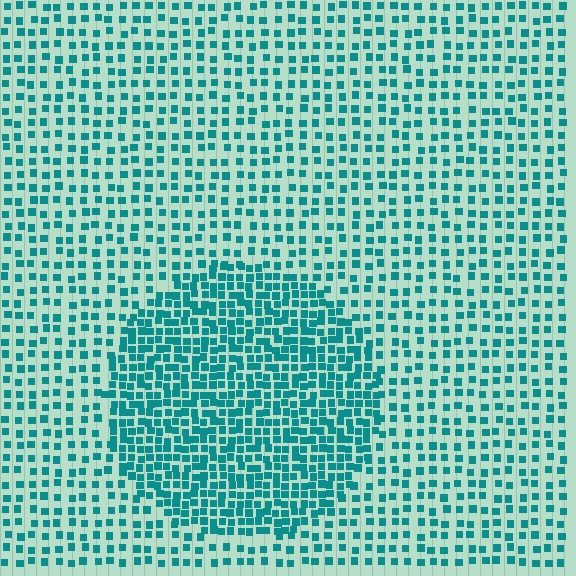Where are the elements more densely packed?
The elements are more densely packed inside the circle boundary.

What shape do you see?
I see a circle.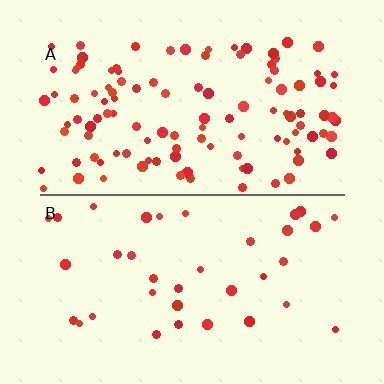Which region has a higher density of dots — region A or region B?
A (the top).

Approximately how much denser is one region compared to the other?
Approximately 3.2× — region A over region B.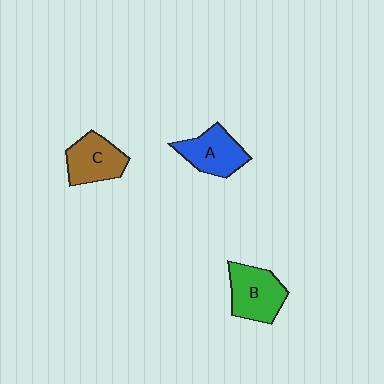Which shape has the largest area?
Shape B (green).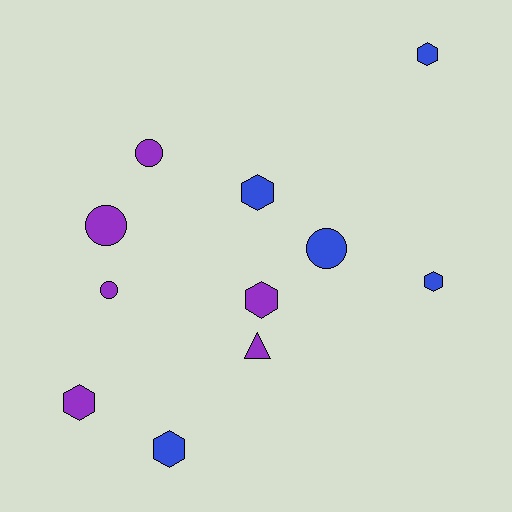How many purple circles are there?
There are 3 purple circles.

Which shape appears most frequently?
Hexagon, with 6 objects.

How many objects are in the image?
There are 11 objects.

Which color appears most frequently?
Purple, with 6 objects.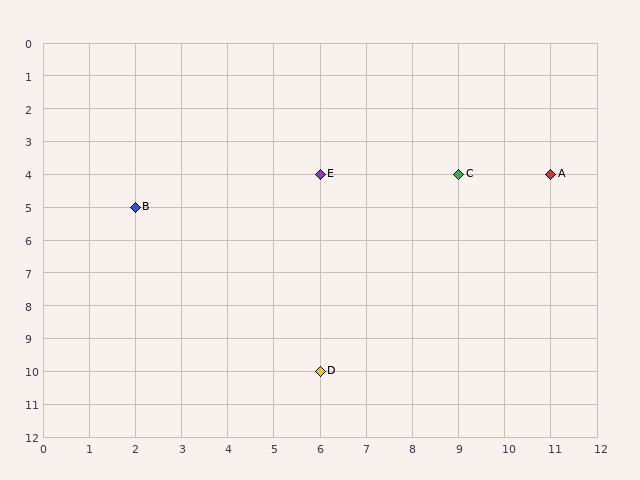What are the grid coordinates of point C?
Point C is at grid coordinates (9, 4).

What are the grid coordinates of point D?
Point D is at grid coordinates (6, 10).